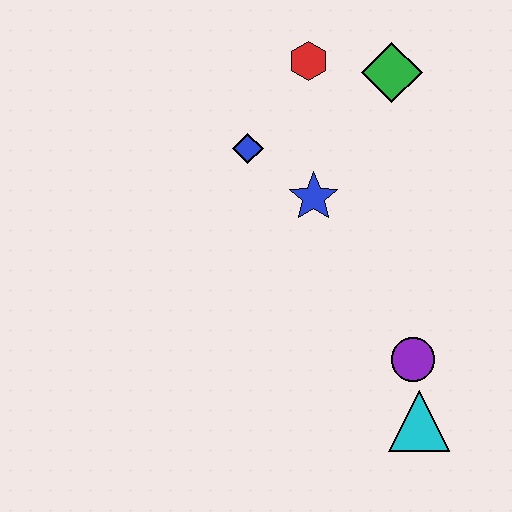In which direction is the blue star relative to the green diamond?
The blue star is below the green diamond.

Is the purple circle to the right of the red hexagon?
Yes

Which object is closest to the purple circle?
The cyan triangle is closest to the purple circle.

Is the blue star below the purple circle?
No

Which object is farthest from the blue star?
The cyan triangle is farthest from the blue star.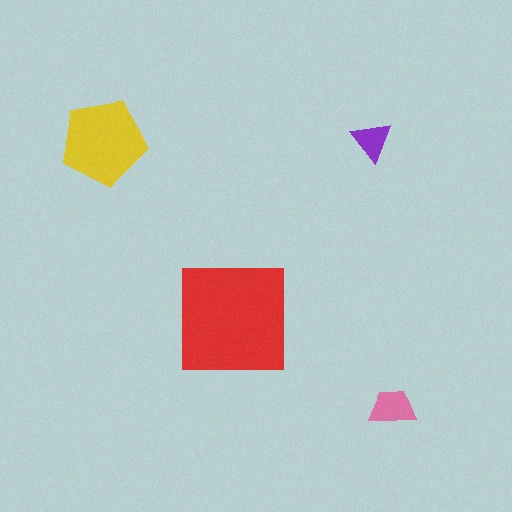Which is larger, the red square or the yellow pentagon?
The red square.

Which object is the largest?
The red square.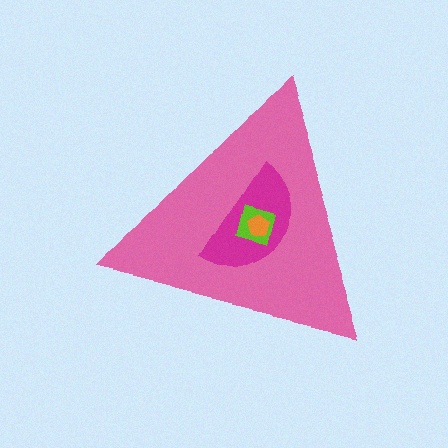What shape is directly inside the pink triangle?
The magenta semicircle.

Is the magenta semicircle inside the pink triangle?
Yes.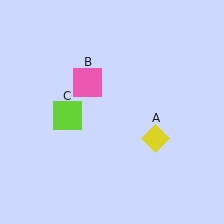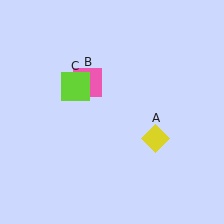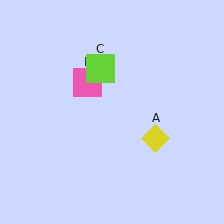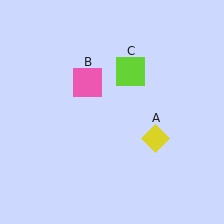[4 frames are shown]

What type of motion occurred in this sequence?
The lime square (object C) rotated clockwise around the center of the scene.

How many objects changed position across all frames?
1 object changed position: lime square (object C).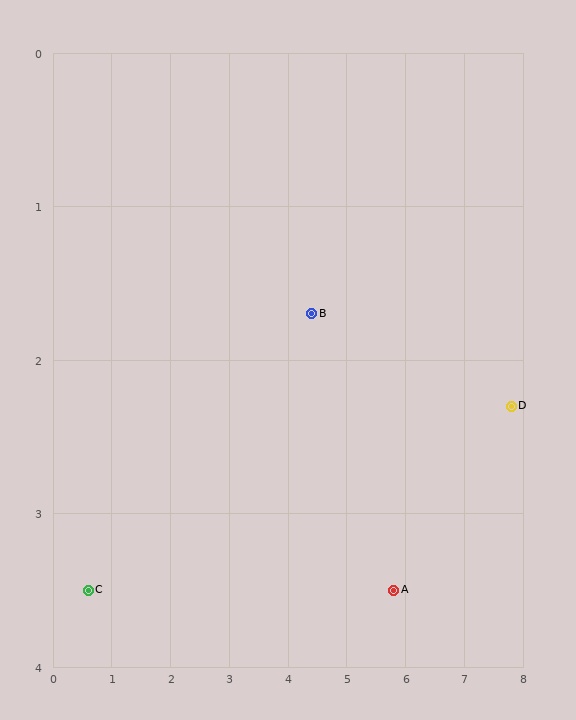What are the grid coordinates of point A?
Point A is at approximately (5.8, 3.5).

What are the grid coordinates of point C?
Point C is at approximately (0.6, 3.5).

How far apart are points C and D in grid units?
Points C and D are about 7.3 grid units apart.